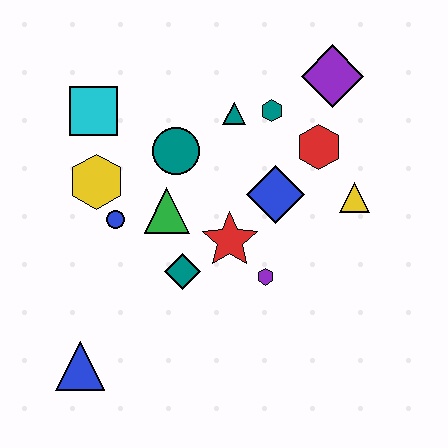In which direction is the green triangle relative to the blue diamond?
The green triangle is to the left of the blue diamond.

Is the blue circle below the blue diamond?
Yes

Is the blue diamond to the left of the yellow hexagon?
No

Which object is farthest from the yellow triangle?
The blue triangle is farthest from the yellow triangle.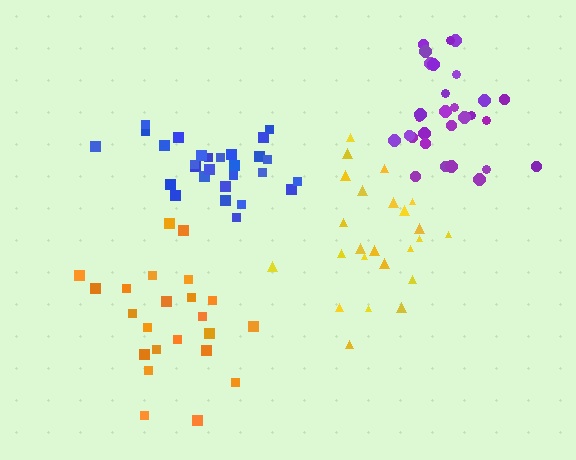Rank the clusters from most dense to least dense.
purple, blue, orange, yellow.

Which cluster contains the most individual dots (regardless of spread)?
Purple (29).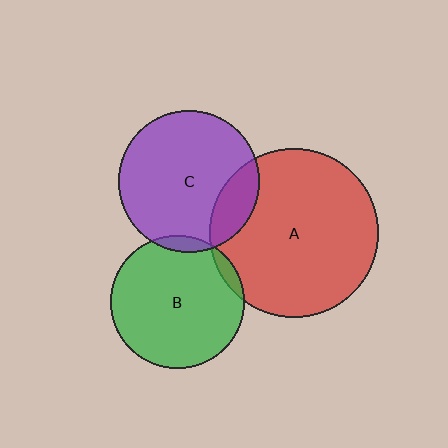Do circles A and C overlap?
Yes.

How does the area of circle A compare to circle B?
Approximately 1.6 times.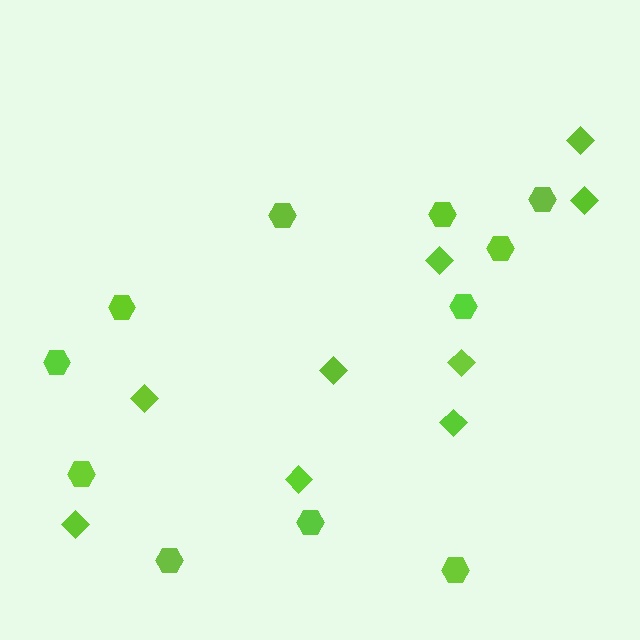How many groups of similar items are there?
There are 2 groups: one group of diamonds (9) and one group of hexagons (11).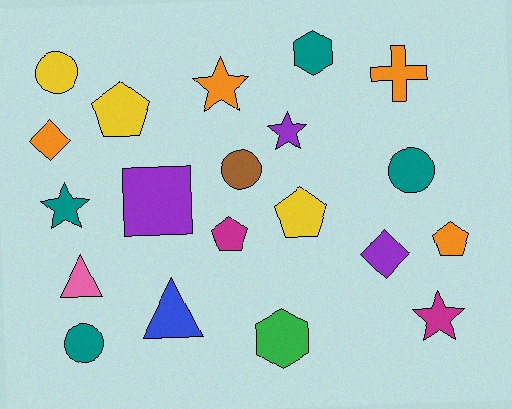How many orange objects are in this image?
There are 4 orange objects.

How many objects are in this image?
There are 20 objects.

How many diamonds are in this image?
There are 2 diamonds.